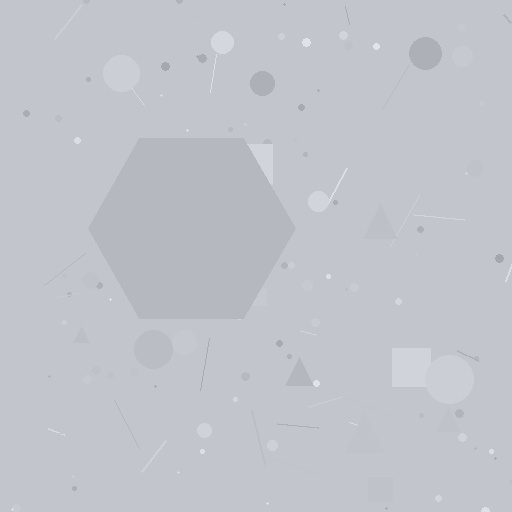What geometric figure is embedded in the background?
A hexagon is embedded in the background.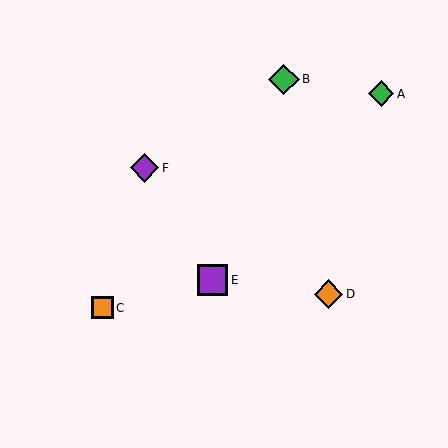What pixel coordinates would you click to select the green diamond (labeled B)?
Click at (284, 79) to select the green diamond B.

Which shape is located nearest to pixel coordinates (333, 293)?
The orange diamond (labeled D) at (329, 294) is nearest to that location.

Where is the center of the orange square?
The center of the orange square is at (102, 308).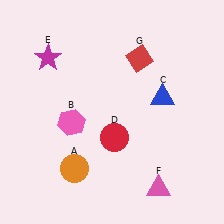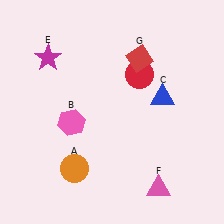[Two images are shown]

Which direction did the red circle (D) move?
The red circle (D) moved up.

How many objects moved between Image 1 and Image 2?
1 object moved between the two images.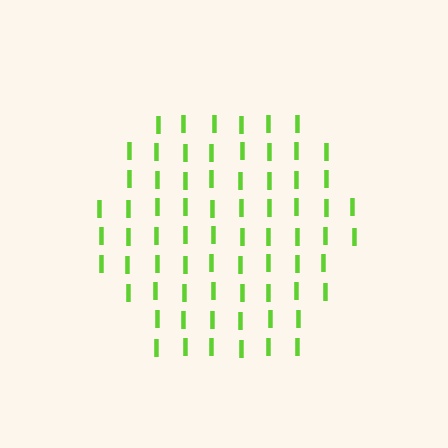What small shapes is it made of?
It is made of small letter I's.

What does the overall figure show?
The overall figure shows a hexagon.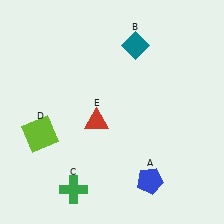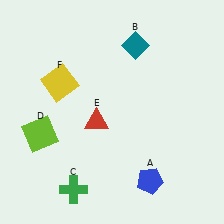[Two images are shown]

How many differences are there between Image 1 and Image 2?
There is 1 difference between the two images.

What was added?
A yellow square (F) was added in Image 2.